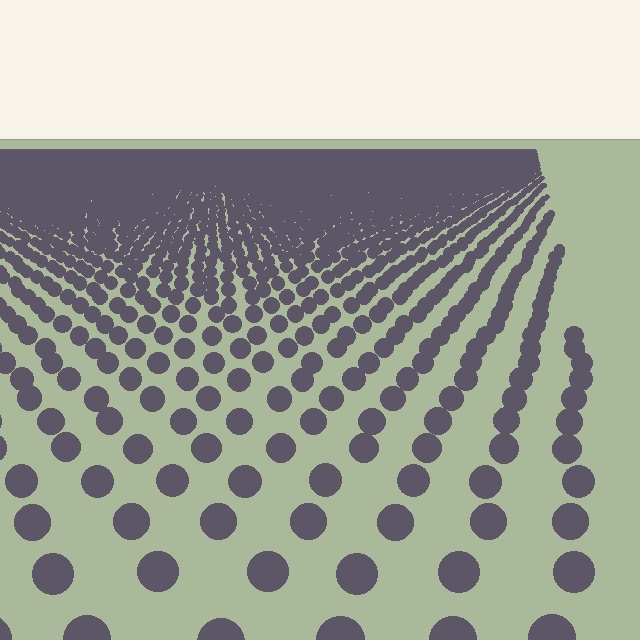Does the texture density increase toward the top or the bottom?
Density increases toward the top.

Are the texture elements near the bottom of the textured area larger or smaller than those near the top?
Larger. Near the bottom, elements are closer to the viewer and appear at a bigger on-screen size.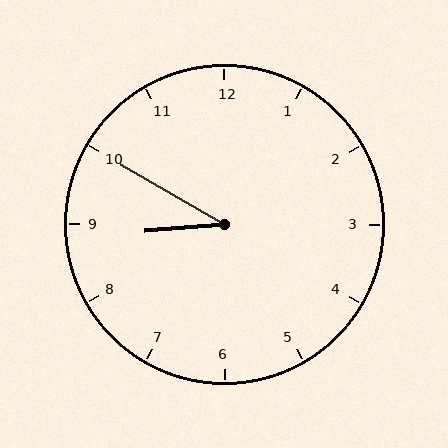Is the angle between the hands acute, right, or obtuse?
It is acute.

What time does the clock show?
8:50.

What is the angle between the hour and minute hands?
Approximately 35 degrees.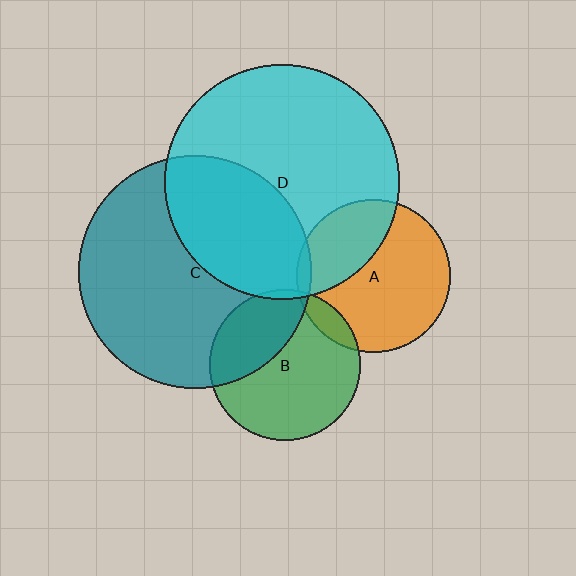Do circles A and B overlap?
Yes.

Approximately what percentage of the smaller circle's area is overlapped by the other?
Approximately 10%.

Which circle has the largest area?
Circle D (cyan).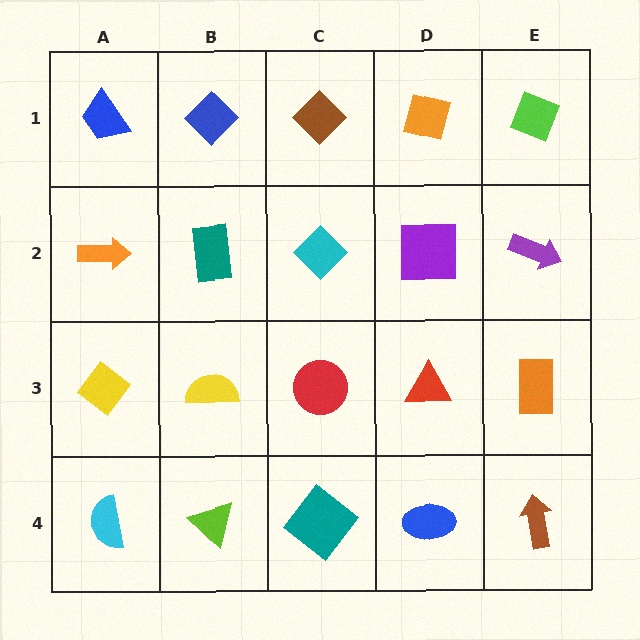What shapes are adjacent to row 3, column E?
A purple arrow (row 2, column E), a brown arrow (row 4, column E), a red triangle (row 3, column D).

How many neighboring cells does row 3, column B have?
4.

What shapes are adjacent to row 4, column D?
A red triangle (row 3, column D), a teal diamond (row 4, column C), a brown arrow (row 4, column E).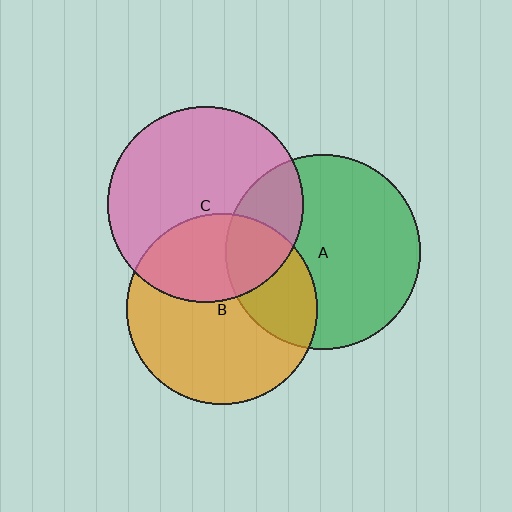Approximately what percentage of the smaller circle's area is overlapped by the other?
Approximately 35%.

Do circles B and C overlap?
Yes.